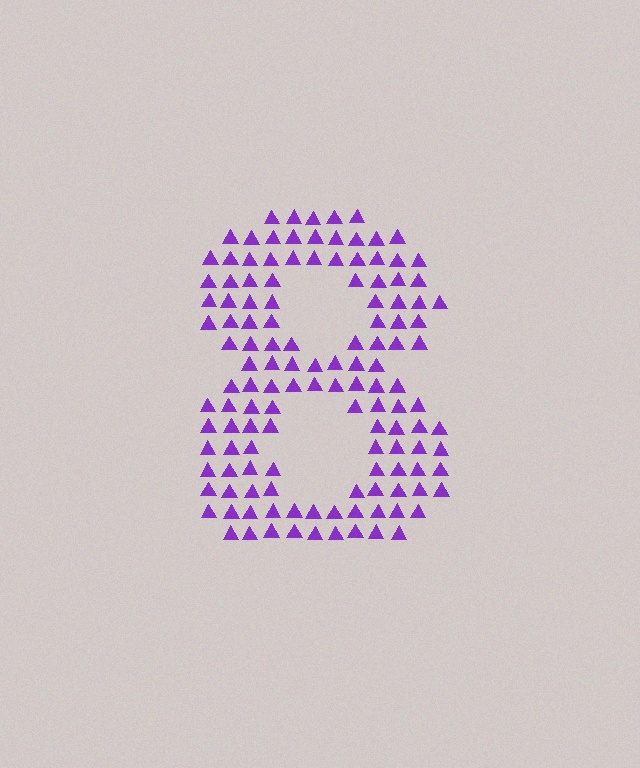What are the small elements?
The small elements are triangles.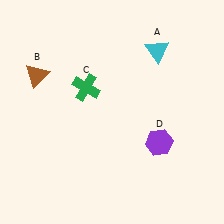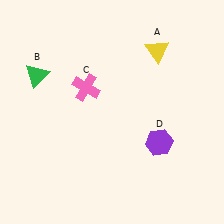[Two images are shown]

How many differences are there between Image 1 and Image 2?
There are 3 differences between the two images.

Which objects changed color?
A changed from cyan to yellow. B changed from brown to green. C changed from green to pink.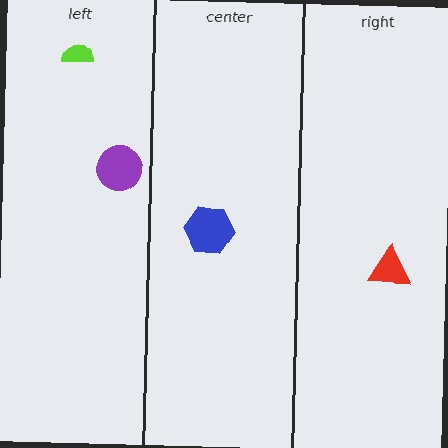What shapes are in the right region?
The red triangle.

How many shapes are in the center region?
1.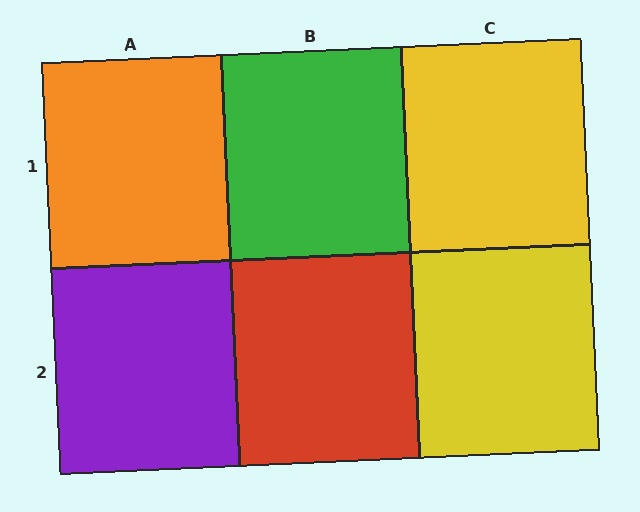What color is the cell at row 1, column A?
Orange.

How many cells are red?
1 cell is red.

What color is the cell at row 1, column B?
Green.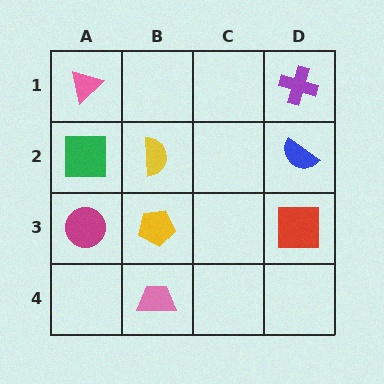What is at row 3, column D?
A red square.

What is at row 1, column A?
A pink triangle.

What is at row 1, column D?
A purple cross.